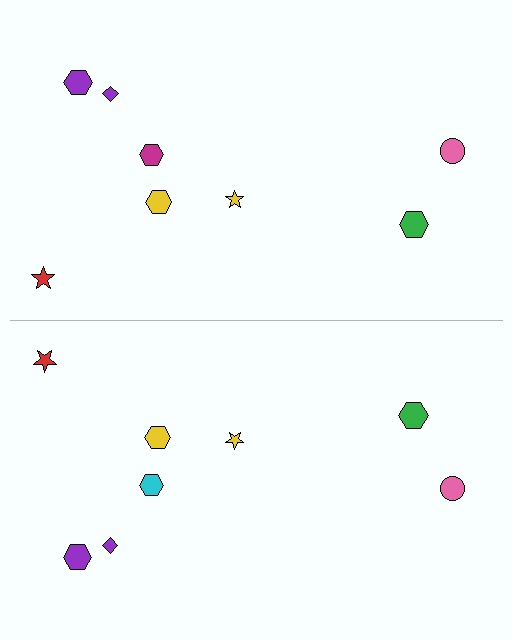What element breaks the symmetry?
The cyan hexagon on the bottom side breaks the symmetry — its mirror counterpart is magenta.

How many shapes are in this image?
There are 16 shapes in this image.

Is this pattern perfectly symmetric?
No, the pattern is not perfectly symmetric. The cyan hexagon on the bottom side breaks the symmetry — its mirror counterpart is magenta.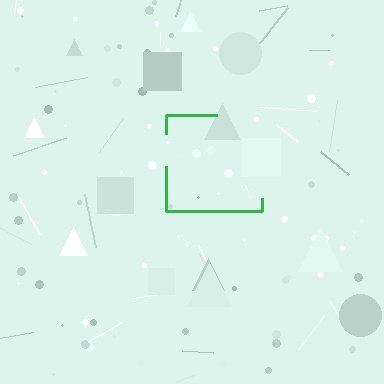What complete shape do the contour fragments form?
The contour fragments form a square.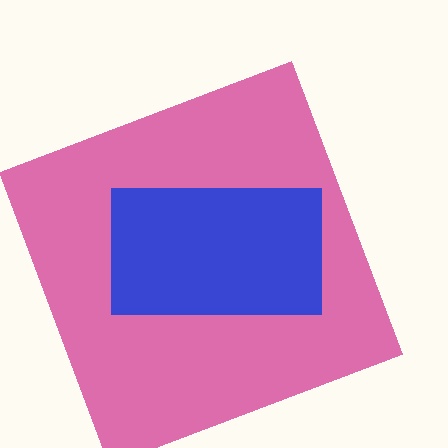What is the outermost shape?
The pink square.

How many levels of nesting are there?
2.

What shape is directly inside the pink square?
The blue rectangle.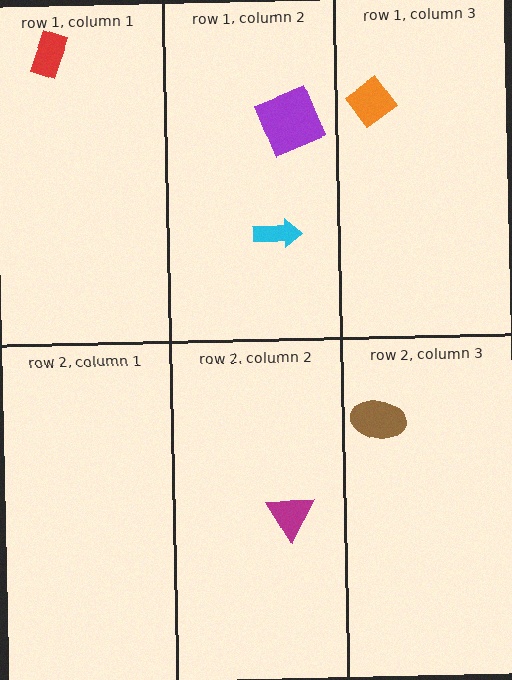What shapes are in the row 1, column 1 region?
The red rectangle.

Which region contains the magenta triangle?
The row 2, column 2 region.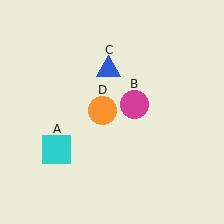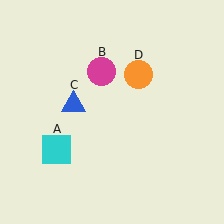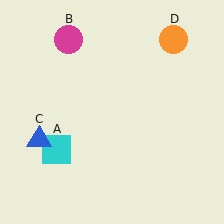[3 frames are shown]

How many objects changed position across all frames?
3 objects changed position: magenta circle (object B), blue triangle (object C), orange circle (object D).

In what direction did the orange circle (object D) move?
The orange circle (object D) moved up and to the right.